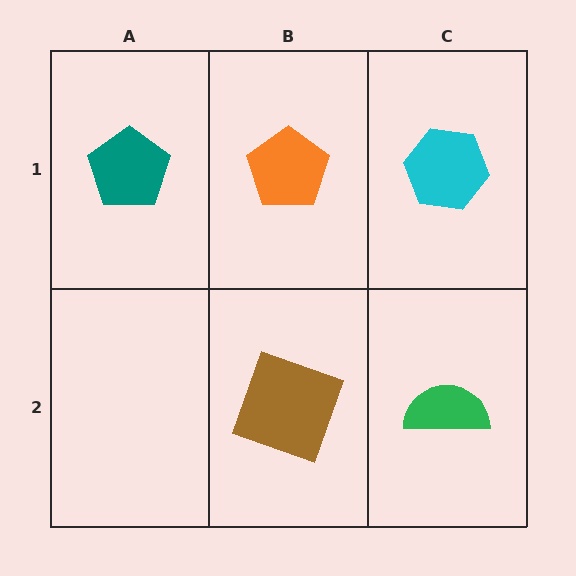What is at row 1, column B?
An orange pentagon.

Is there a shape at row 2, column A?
No, that cell is empty.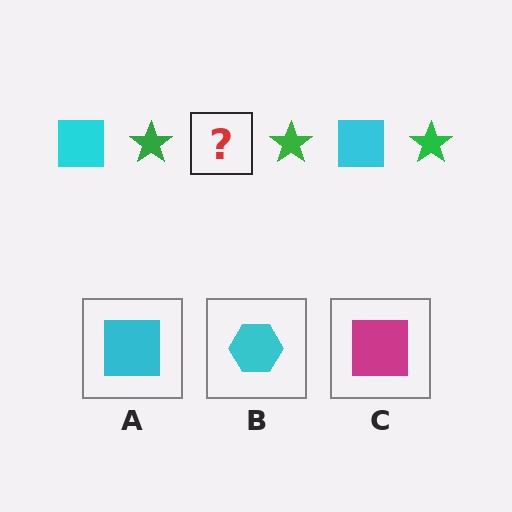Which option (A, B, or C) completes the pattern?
A.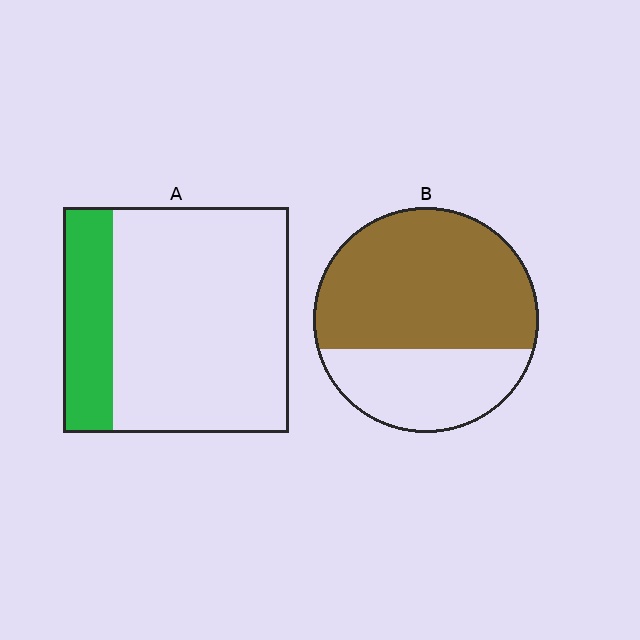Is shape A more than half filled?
No.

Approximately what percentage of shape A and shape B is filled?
A is approximately 20% and B is approximately 65%.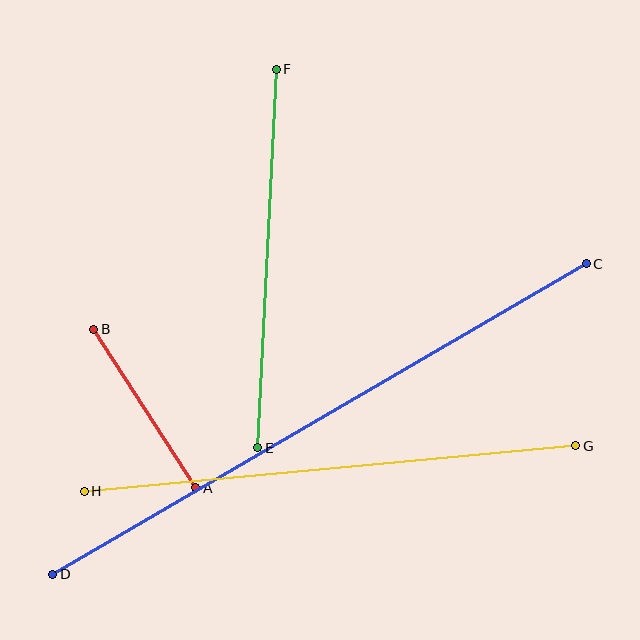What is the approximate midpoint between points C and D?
The midpoint is at approximately (320, 419) pixels.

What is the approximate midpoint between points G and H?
The midpoint is at approximately (330, 469) pixels.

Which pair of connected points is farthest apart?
Points C and D are farthest apart.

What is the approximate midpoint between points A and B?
The midpoint is at approximately (145, 408) pixels.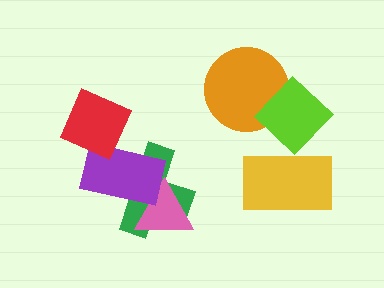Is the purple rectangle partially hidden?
Yes, it is partially covered by another shape.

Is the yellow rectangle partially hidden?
No, no other shape covers it.